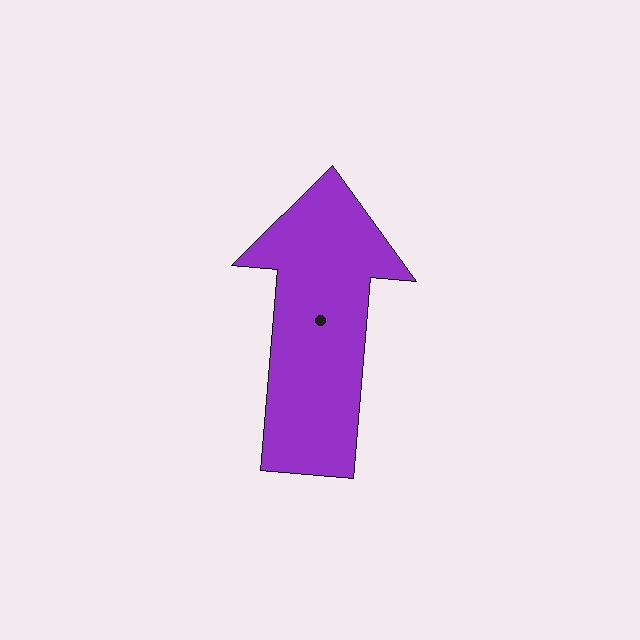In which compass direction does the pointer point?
North.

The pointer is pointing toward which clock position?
Roughly 12 o'clock.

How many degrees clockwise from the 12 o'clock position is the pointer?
Approximately 5 degrees.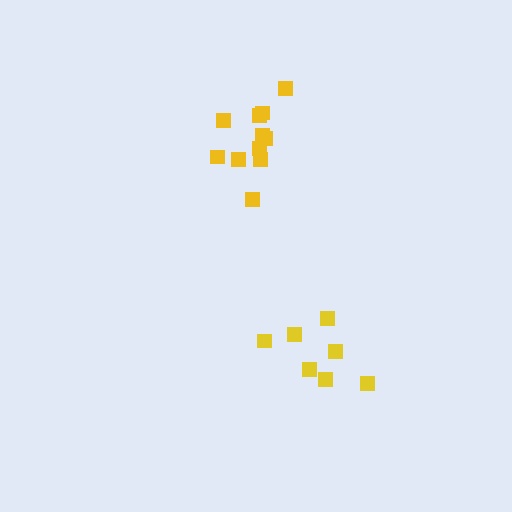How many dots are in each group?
Group 1: 7 dots, Group 2: 11 dots (18 total).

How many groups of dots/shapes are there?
There are 2 groups.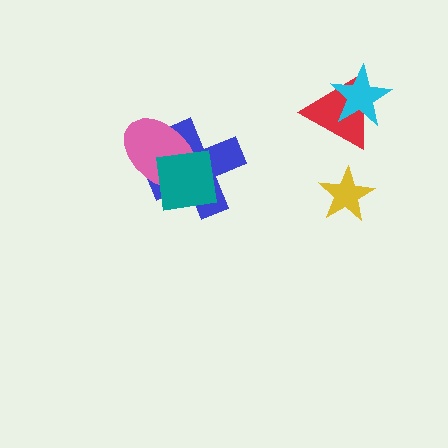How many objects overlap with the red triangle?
1 object overlaps with the red triangle.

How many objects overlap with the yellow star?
0 objects overlap with the yellow star.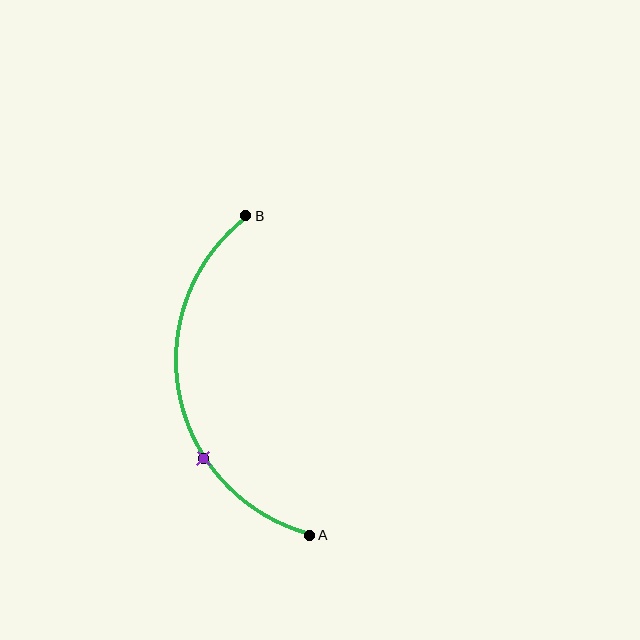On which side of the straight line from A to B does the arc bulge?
The arc bulges to the left of the straight line connecting A and B.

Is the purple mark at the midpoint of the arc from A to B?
No. The purple mark lies on the arc but is closer to endpoint A. The arc midpoint would be at the point on the curve equidistant along the arc from both A and B.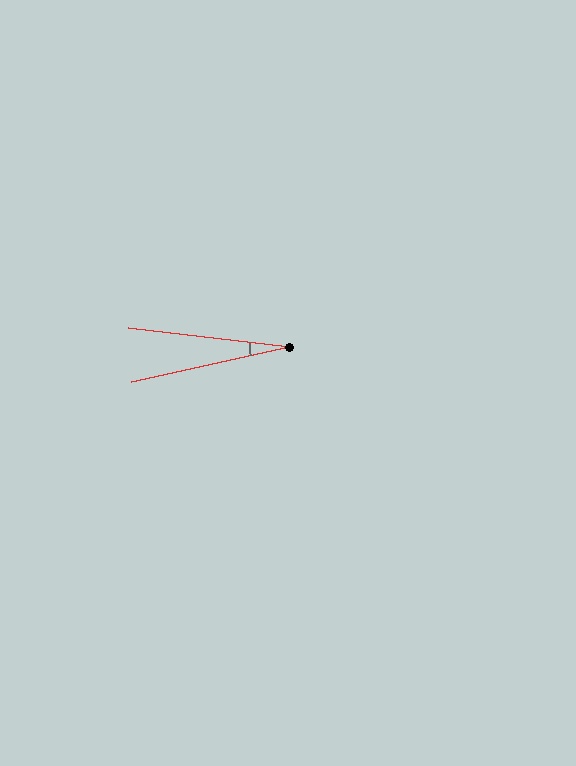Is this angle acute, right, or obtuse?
It is acute.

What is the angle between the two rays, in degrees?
Approximately 19 degrees.